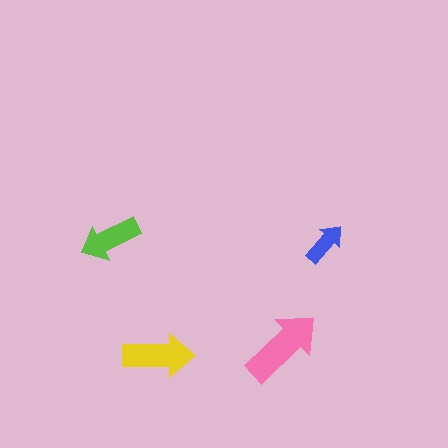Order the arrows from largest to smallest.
the pink one, the yellow one, the lime one, the blue one.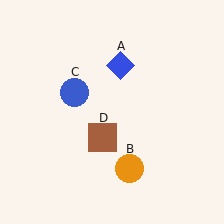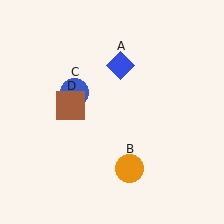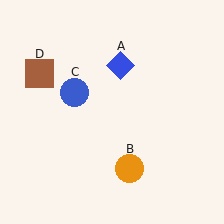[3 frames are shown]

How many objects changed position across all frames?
1 object changed position: brown square (object D).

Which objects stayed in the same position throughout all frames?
Blue diamond (object A) and orange circle (object B) and blue circle (object C) remained stationary.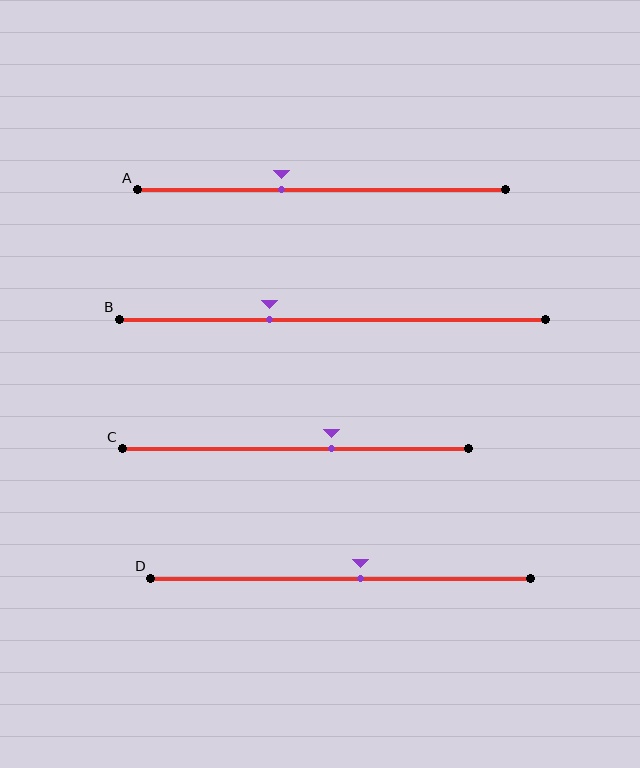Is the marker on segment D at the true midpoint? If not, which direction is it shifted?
No, the marker on segment D is shifted to the right by about 5% of the segment length.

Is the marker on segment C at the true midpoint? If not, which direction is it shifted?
No, the marker on segment C is shifted to the right by about 11% of the segment length.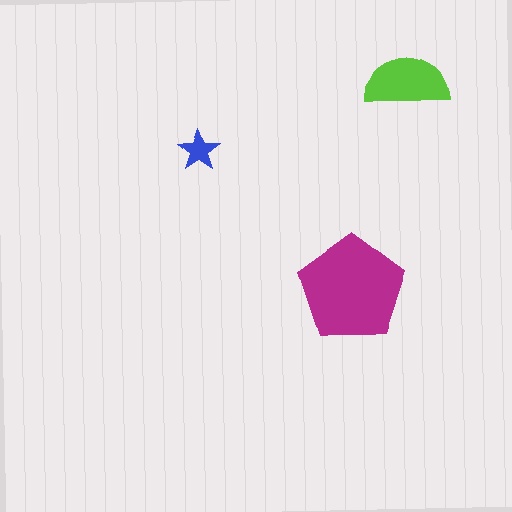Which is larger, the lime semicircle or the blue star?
The lime semicircle.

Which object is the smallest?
The blue star.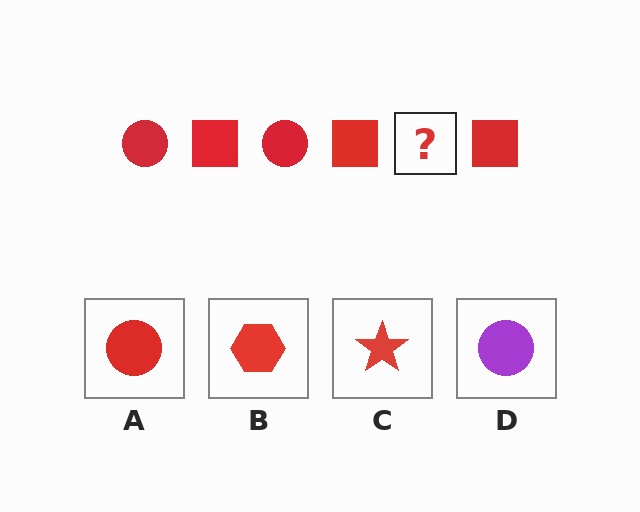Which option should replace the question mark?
Option A.